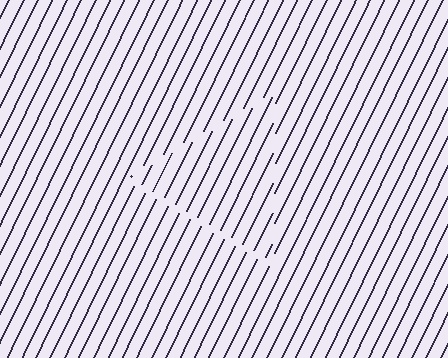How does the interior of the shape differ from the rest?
The interior of the shape contains the same grating, shifted by half a period — the contour is defined by the phase discontinuity where line-ends from the inner and outer gratings abut.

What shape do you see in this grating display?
An illusory triangle. The interior of the shape contains the same grating, shifted by half a period — the contour is defined by the phase discontinuity where line-ends from the inner and outer gratings abut.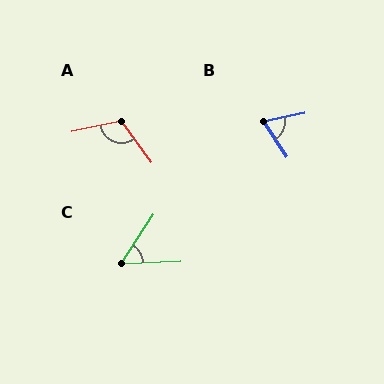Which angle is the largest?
A, at approximately 114 degrees.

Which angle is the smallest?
C, at approximately 54 degrees.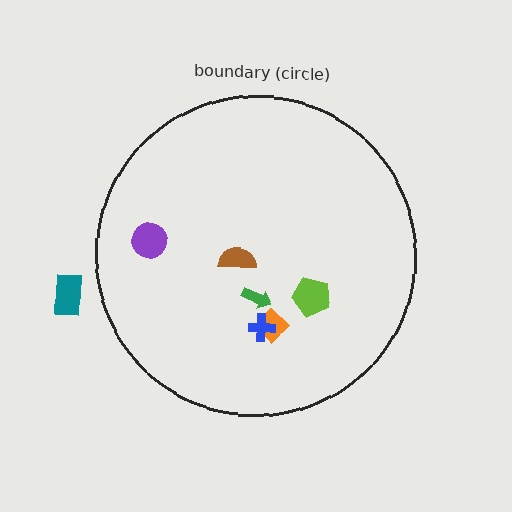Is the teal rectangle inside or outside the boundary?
Outside.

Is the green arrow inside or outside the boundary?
Inside.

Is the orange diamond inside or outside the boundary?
Inside.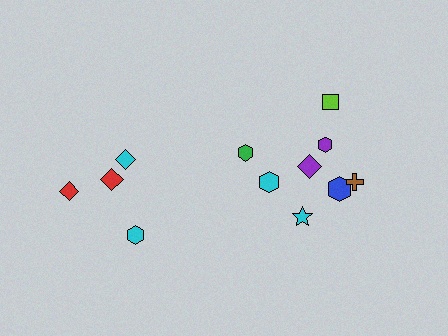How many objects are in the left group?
There are 4 objects.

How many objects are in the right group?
There are 8 objects.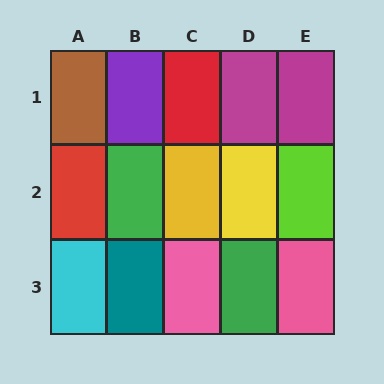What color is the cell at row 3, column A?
Cyan.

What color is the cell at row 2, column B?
Green.